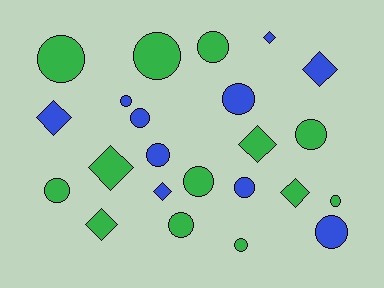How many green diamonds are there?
There are 4 green diamonds.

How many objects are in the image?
There are 23 objects.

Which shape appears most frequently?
Circle, with 15 objects.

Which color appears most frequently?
Green, with 13 objects.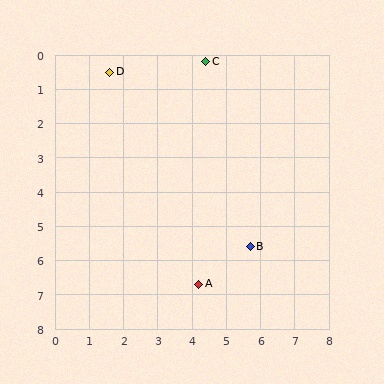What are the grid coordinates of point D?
Point D is at approximately (1.6, 0.5).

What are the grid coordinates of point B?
Point B is at approximately (5.7, 5.6).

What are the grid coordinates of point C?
Point C is at approximately (4.4, 0.2).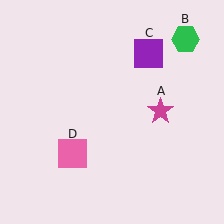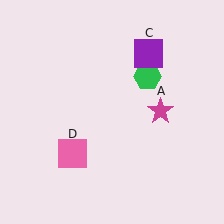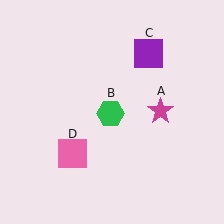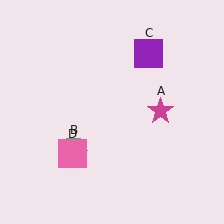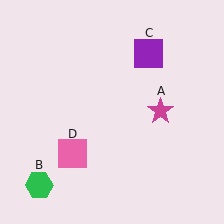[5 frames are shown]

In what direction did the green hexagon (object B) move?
The green hexagon (object B) moved down and to the left.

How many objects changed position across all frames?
1 object changed position: green hexagon (object B).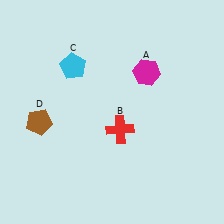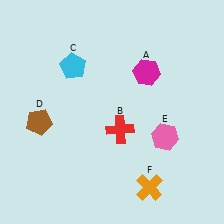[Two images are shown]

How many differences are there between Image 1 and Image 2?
There are 2 differences between the two images.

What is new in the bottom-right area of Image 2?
A pink hexagon (E) was added in the bottom-right area of Image 2.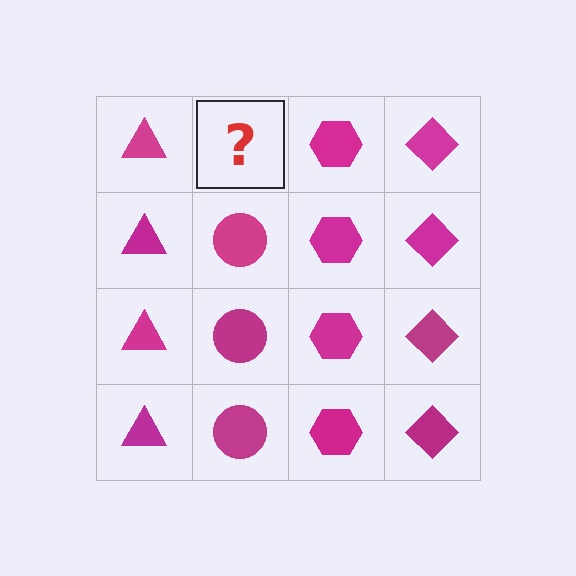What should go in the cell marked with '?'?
The missing cell should contain a magenta circle.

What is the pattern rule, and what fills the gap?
The rule is that each column has a consistent shape. The gap should be filled with a magenta circle.